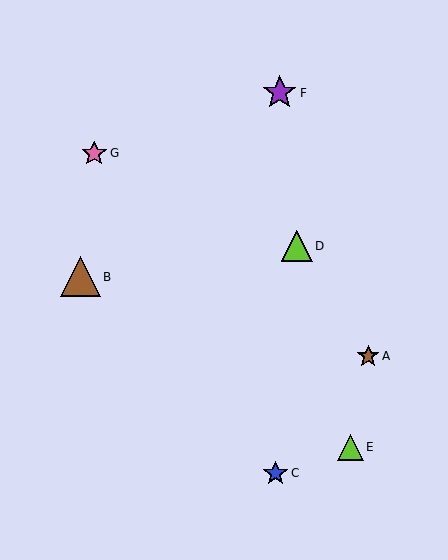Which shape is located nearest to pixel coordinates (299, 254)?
The lime triangle (labeled D) at (297, 246) is nearest to that location.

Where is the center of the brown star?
The center of the brown star is at (368, 356).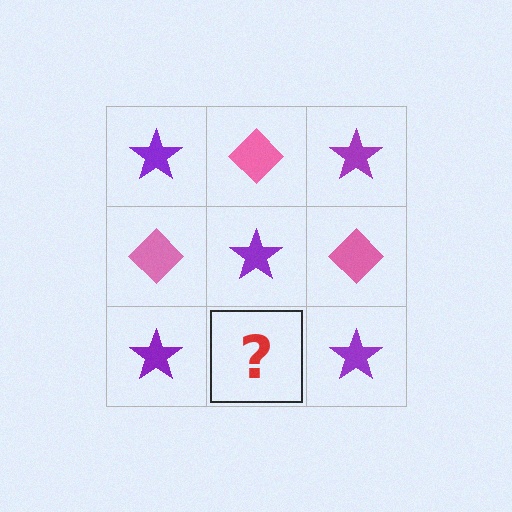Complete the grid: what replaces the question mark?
The question mark should be replaced with a pink diamond.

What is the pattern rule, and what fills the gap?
The rule is that it alternates purple star and pink diamond in a checkerboard pattern. The gap should be filled with a pink diamond.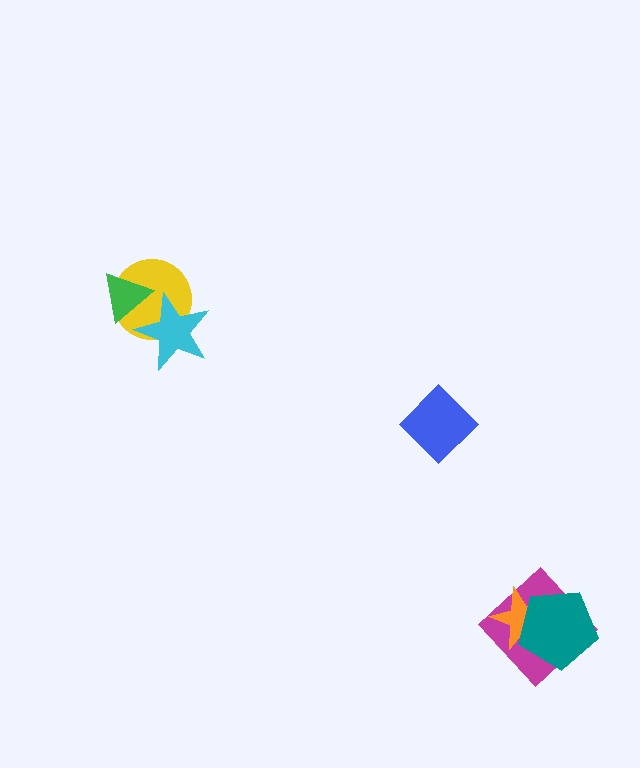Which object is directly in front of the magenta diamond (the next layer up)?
The orange star is directly in front of the magenta diamond.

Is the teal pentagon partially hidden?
No, no other shape covers it.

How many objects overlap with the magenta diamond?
2 objects overlap with the magenta diamond.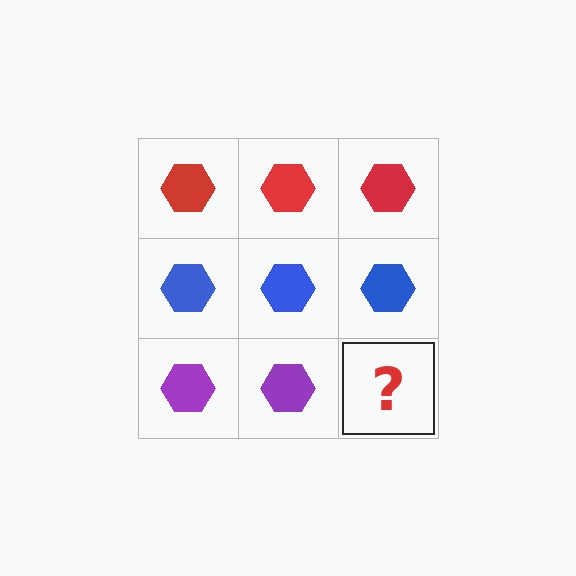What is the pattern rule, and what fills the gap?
The rule is that each row has a consistent color. The gap should be filled with a purple hexagon.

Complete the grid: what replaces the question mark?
The question mark should be replaced with a purple hexagon.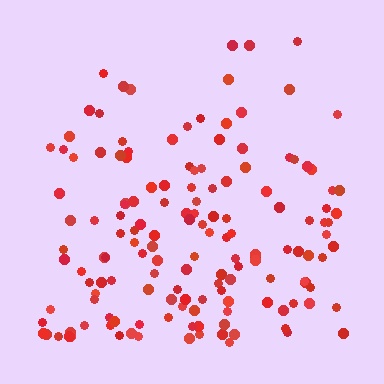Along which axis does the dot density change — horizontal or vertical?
Vertical.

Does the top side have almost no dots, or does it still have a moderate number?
Still a moderate number, just noticeably fewer than the bottom.